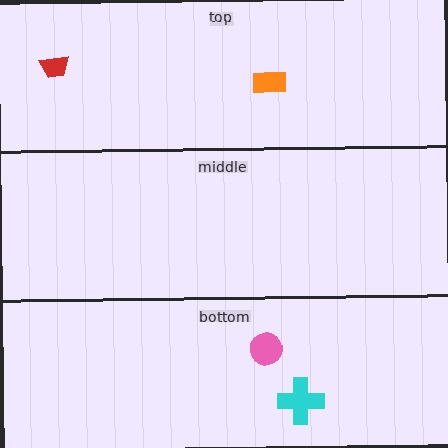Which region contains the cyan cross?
The bottom region.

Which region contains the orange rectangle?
The top region.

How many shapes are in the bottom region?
2.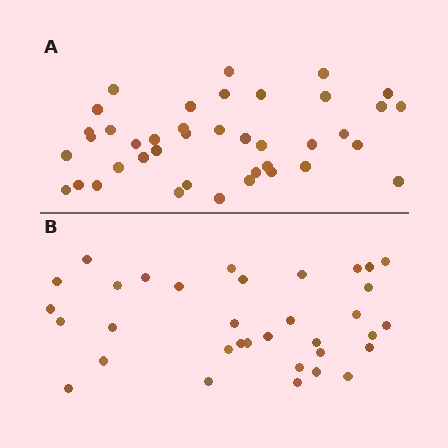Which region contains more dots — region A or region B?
Region A (the top region) has more dots.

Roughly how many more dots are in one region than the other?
Region A has about 6 more dots than region B.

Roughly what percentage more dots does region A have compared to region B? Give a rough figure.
About 20% more.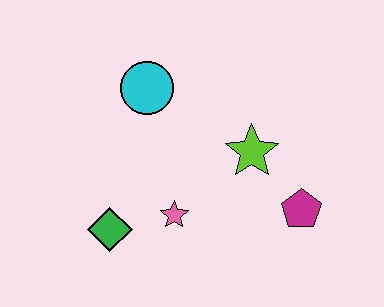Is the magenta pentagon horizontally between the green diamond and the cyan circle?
No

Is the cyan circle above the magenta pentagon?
Yes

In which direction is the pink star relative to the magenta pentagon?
The pink star is to the left of the magenta pentagon.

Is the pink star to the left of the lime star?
Yes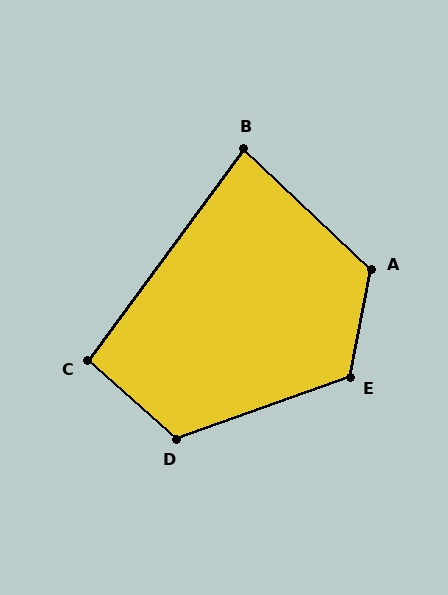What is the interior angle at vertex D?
Approximately 118 degrees (obtuse).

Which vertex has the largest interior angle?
A, at approximately 123 degrees.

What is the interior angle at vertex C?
Approximately 96 degrees (obtuse).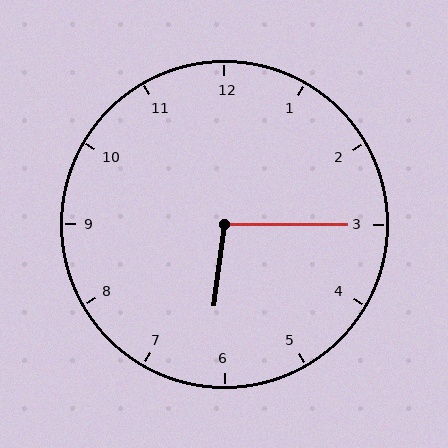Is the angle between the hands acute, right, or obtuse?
It is obtuse.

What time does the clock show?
6:15.